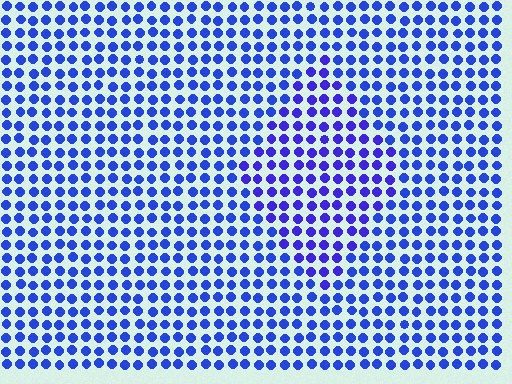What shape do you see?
I see a diamond.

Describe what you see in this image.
The image is filled with small blue elements in a uniform arrangement. A diamond-shaped region is visible where the elements are tinted to a slightly different hue, forming a subtle color boundary.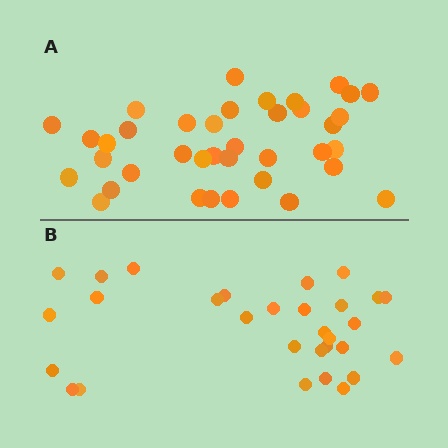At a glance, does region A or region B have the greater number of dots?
Region A (the top region) has more dots.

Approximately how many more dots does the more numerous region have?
Region A has roughly 8 or so more dots than region B.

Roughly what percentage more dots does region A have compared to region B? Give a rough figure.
About 25% more.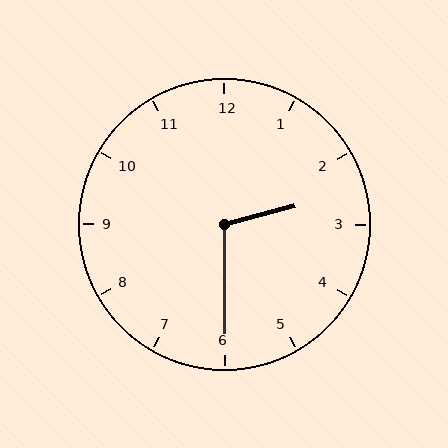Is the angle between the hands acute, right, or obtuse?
It is obtuse.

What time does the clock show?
2:30.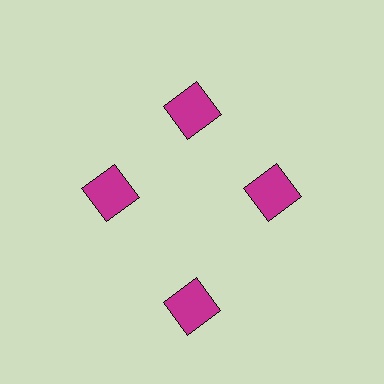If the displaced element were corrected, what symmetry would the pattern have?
It would have 4-fold rotational symmetry — the pattern would map onto itself every 90 degrees.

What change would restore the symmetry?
The symmetry would be restored by moving it inward, back onto the ring so that all 4 squares sit at equal angles and equal distance from the center.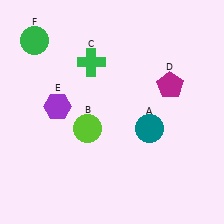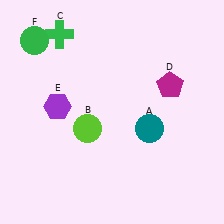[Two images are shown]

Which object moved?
The green cross (C) moved left.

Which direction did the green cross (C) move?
The green cross (C) moved left.